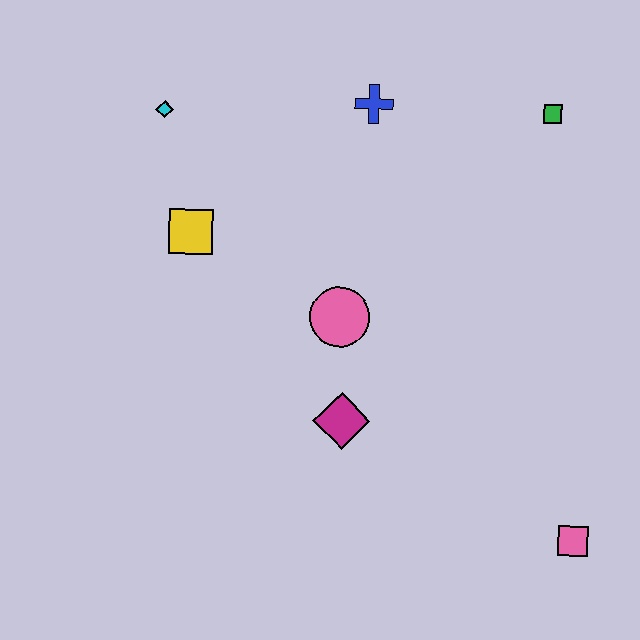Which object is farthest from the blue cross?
The pink square is farthest from the blue cross.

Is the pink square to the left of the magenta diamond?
No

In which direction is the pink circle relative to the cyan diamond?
The pink circle is below the cyan diamond.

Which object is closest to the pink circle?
The magenta diamond is closest to the pink circle.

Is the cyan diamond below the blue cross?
Yes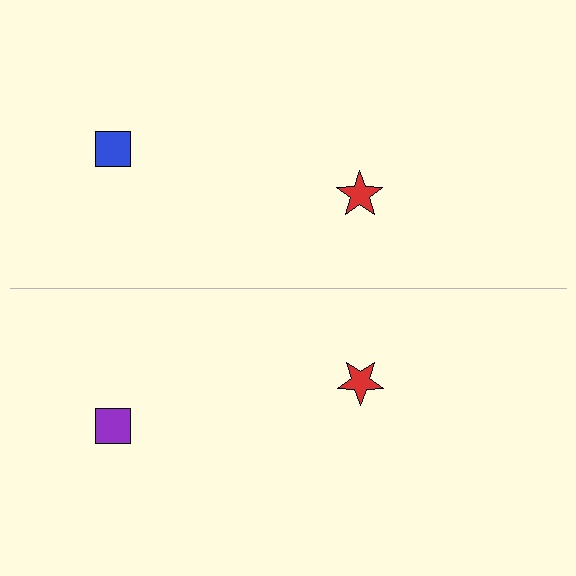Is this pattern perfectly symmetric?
No, the pattern is not perfectly symmetric. The purple square on the bottom side breaks the symmetry — its mirror counterpart is blue.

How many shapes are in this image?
There are 4 shapes in this image.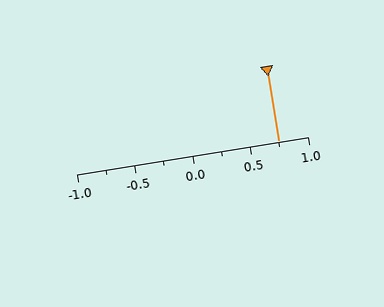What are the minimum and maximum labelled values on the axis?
The axis runs from -1.0 to 1.0.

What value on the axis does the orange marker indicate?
The marker indicates approximately 0.75.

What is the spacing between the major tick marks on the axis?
The major ticks are spaced 0.5 apart.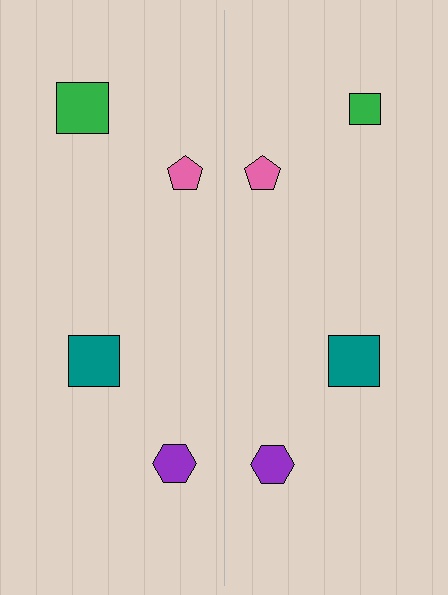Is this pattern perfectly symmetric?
No, the pattern is not perfectly symmetric. The green square on the right side has a different size than its mirror counterpart.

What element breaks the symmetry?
The green square on the right side has a different size than its mirror counterpart.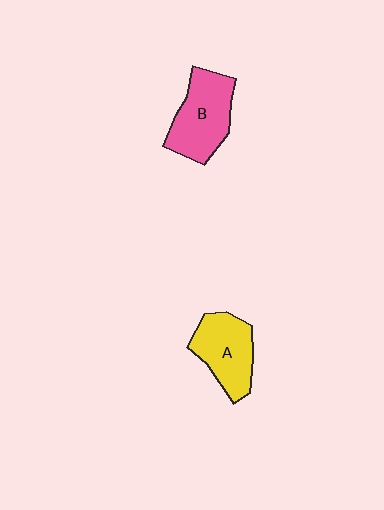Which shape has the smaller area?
Shape A (yellow).